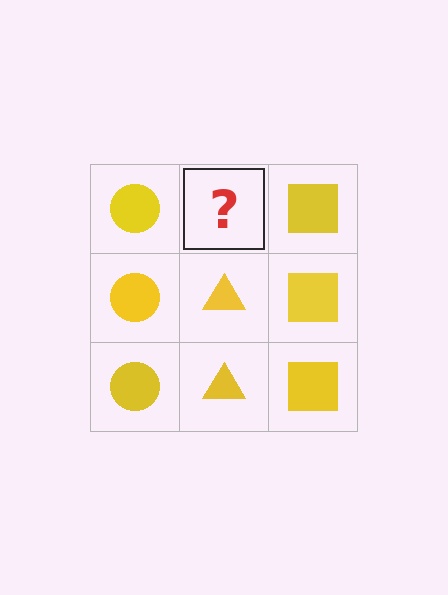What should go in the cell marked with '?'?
The missing cell should contain a yellow triangle.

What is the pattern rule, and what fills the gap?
The rule is that each column has a consistent shape. The gap should be filled with a yellow triangle.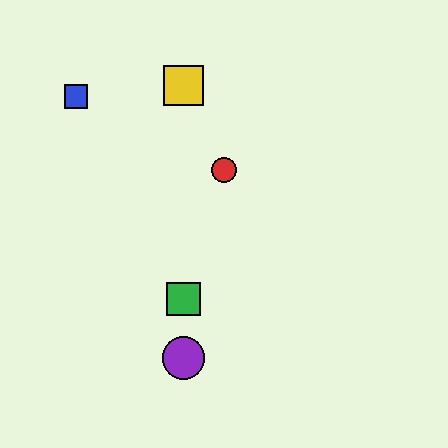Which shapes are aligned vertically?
The green square, the yellow square, the purple circle are aligned vertically.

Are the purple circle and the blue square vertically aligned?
No, the purple circle is at x≈183 and the blue square is at x≈76.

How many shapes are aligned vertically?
3 shapes (the green square, the yellow square, the purple circle) are aligned vertically.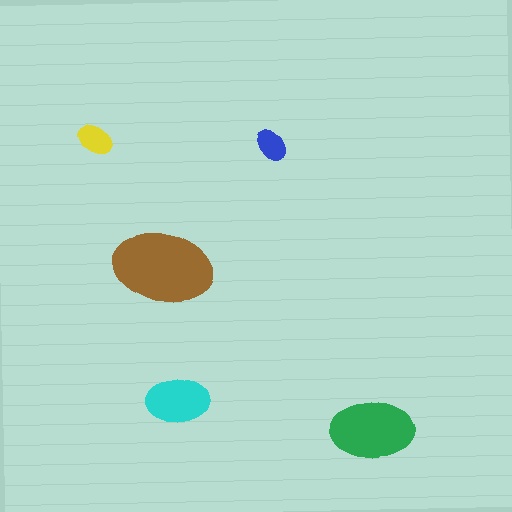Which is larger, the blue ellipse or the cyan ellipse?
The cyan one.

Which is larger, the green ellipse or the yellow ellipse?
The green one.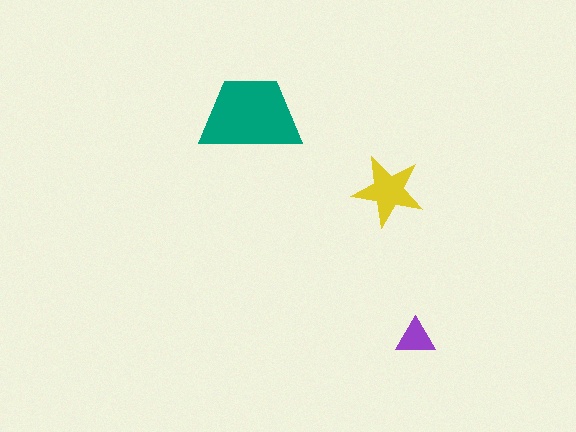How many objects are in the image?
There are 3 objects in the image.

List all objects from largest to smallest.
The teal trapezoid, the yellow star, the purple triangle.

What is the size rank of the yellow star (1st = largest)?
2nd.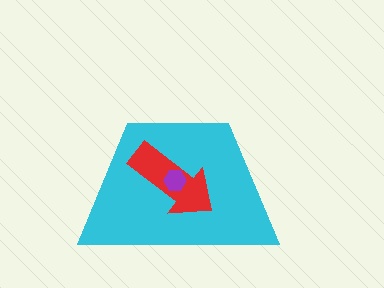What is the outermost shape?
The cyan trapezoid.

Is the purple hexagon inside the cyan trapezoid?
Yes.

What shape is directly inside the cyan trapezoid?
The red arrow.